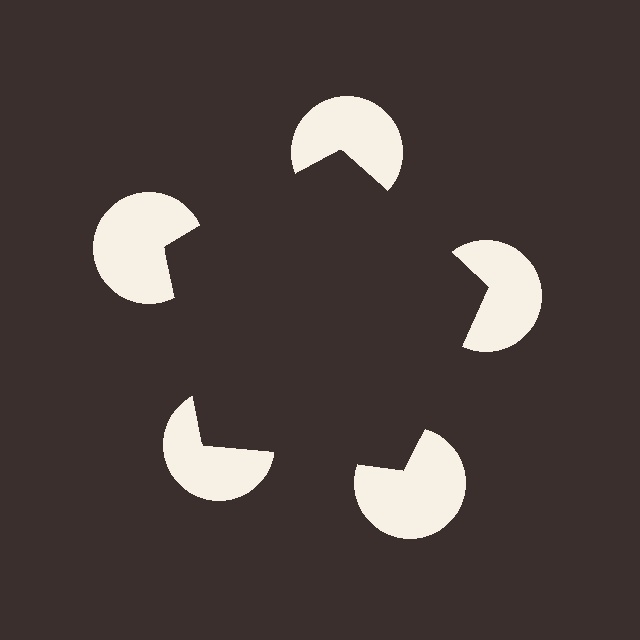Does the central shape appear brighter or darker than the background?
It typically appears slightly darker than the background, even though no actual brightness change is drawn.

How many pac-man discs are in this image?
There are 5 — one at each vertex of the illusory pentagon.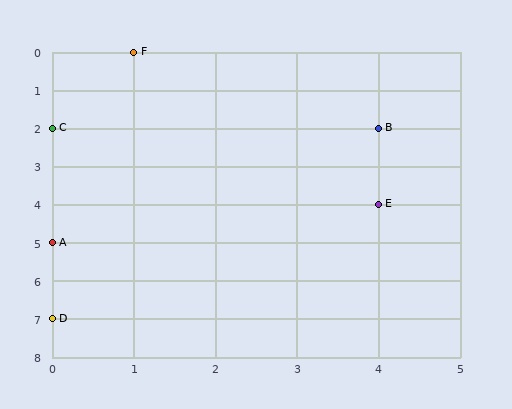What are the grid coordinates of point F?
Point F is at grid coordinates (1, 0).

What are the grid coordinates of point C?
Point C is at grid coordinates (0, 2).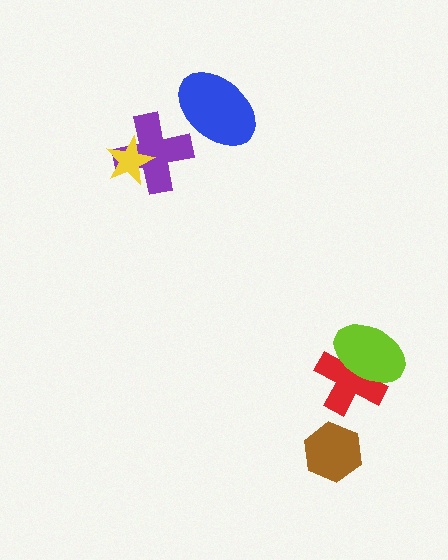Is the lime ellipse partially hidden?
No, no other shape covers it.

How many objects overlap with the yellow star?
1 object overlaps with the yellow star.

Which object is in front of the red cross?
The lime ellipse is in front of the red cross.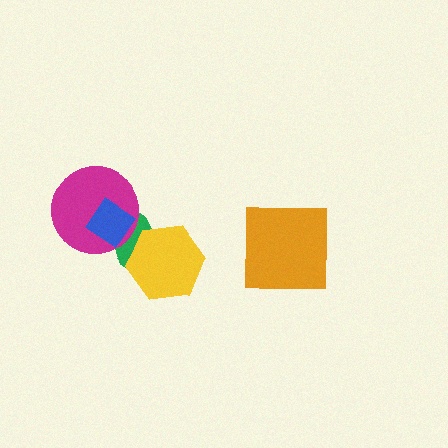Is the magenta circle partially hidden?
Yes, it is partially covered by another shape.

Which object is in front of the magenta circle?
The blue diamond is in front of the magenta circle.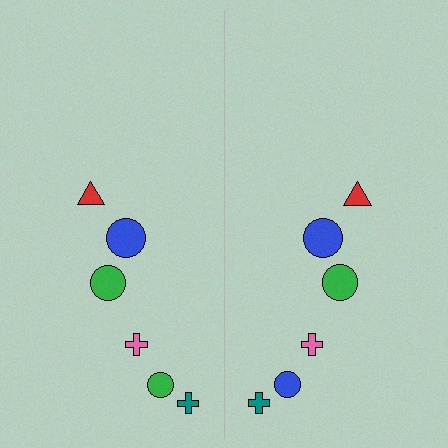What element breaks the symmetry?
The blue circle on the right side breaks the symmetry — its mirror counterpart is green.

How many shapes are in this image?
There are 12 shapes in this image.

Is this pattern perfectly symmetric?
No, the pattern is not perfectly symmetric. The blue circle on the right side breaks the symmetry — its mirror counterpart is green.